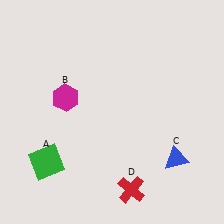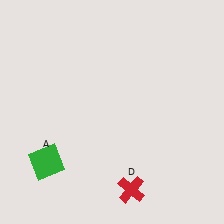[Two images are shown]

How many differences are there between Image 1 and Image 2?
There are 2 differences between the two images.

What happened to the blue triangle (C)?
The blue triangle (C) was removed in Image 2. It was in the bottom-right area of Image 1.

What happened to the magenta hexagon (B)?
The magenta hexagon (B) was removed in Image 2. It was in the top-left area of Image 1.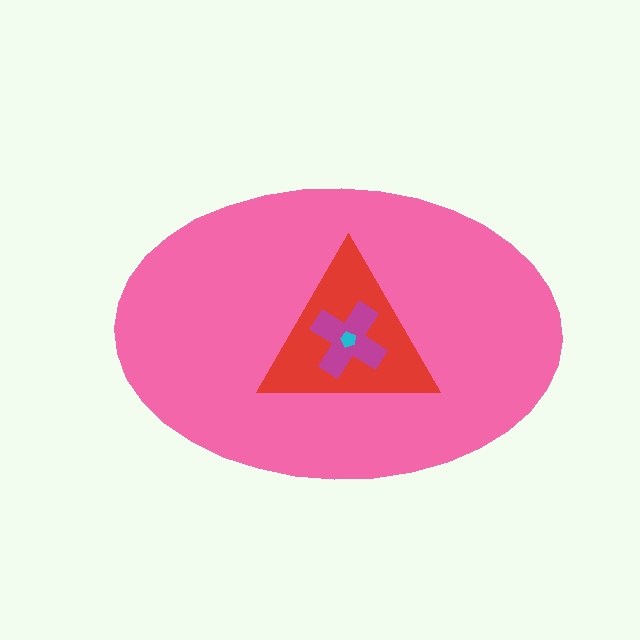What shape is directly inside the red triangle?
The magenta cross.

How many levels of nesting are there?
4.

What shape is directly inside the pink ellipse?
The red triangle.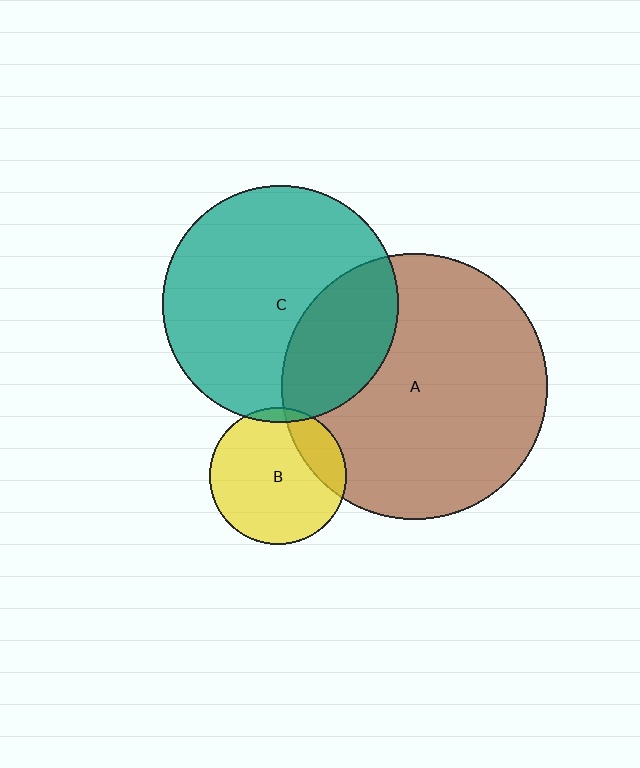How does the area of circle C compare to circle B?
Approximately 3.0 times.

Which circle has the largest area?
Circle A (brown).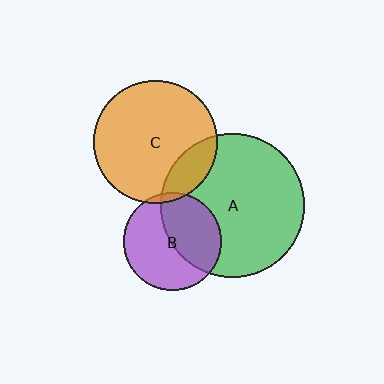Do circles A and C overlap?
Yes.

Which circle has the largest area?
Circle A (green).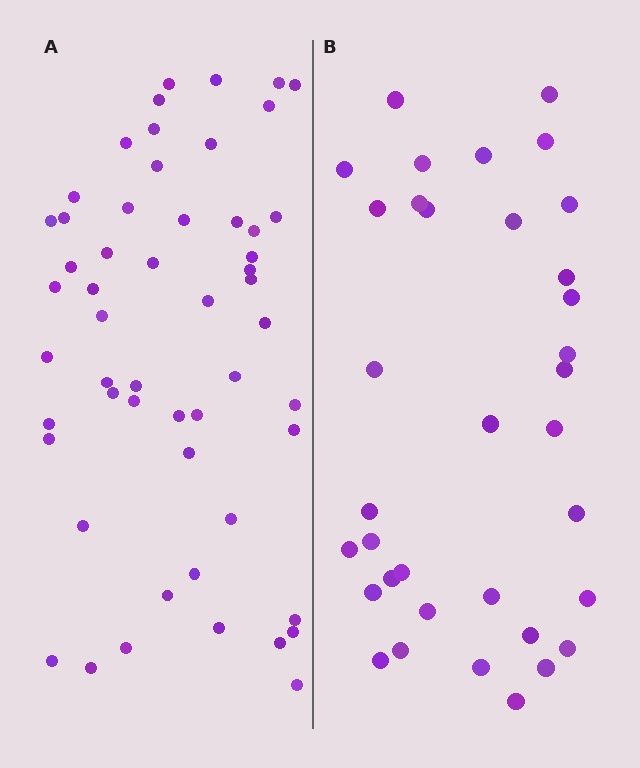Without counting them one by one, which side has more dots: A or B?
Region A (the left region) has more dots.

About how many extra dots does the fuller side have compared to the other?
Region A has approximately 20 more dots than region B.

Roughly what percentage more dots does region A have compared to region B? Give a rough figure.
About 55% more.